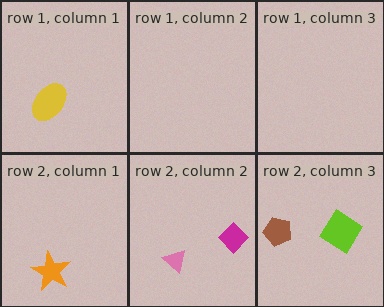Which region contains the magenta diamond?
The row 2, column 2 region.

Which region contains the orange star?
The row 2, column 1 region.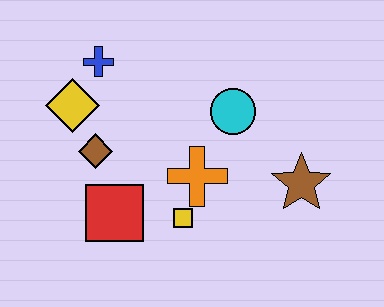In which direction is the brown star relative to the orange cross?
The brown star is to the right of the orange cross.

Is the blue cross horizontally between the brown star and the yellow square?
No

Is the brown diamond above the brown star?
Yes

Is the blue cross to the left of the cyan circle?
Yes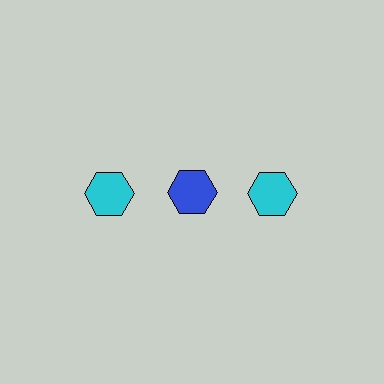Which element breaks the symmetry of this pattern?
The blue hexagon in the top row, second from left column breaks the symmetry. All other shapes are cyan hexagons.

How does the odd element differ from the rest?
It has a different color: blue instead of cyan.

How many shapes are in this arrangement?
There are 3 shapes arranged in a grid pattern.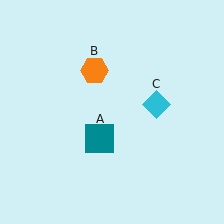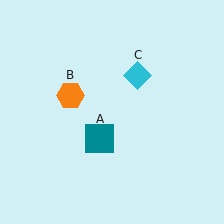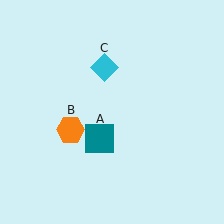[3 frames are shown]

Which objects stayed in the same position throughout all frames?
Teal square (object A) remained stationary.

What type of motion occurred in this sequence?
The orange hexagon (object B), cyan diamond (object C) rotated counterclockwise around the center of the scene.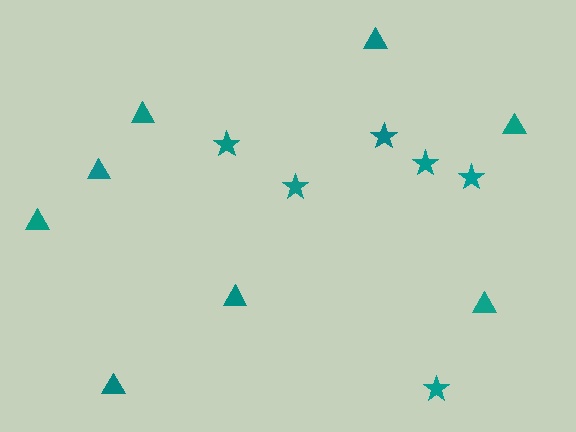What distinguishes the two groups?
There are 2 groups: one group of stars (6) and one group of triangles (8).